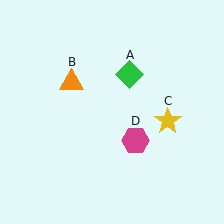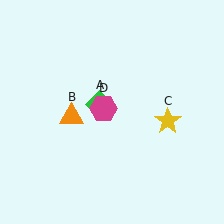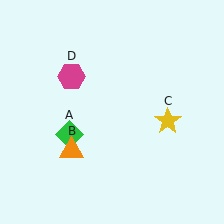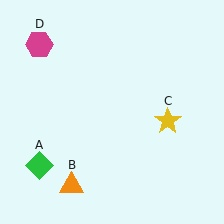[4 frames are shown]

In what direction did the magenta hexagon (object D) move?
The magenta hexagon (object D) moved up and to the left.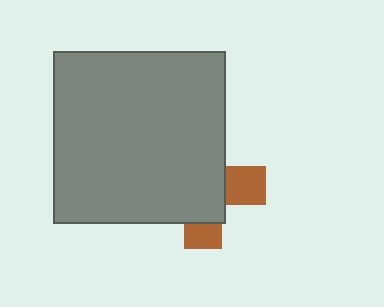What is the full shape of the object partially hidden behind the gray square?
The partially hidden object is a brown cross.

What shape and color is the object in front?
The object in front is a gray square.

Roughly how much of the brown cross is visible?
A small part of it is visible (roughly 31%).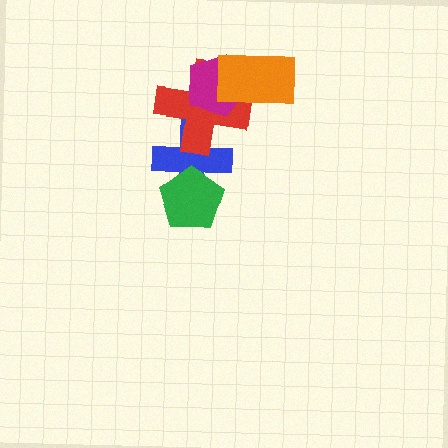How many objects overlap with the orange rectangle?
2 objects overlap with the orange rectangle.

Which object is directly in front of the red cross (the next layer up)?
The magenta pentagon is directly in front of the red cross.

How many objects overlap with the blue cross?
2 objects overlap with the blue cross.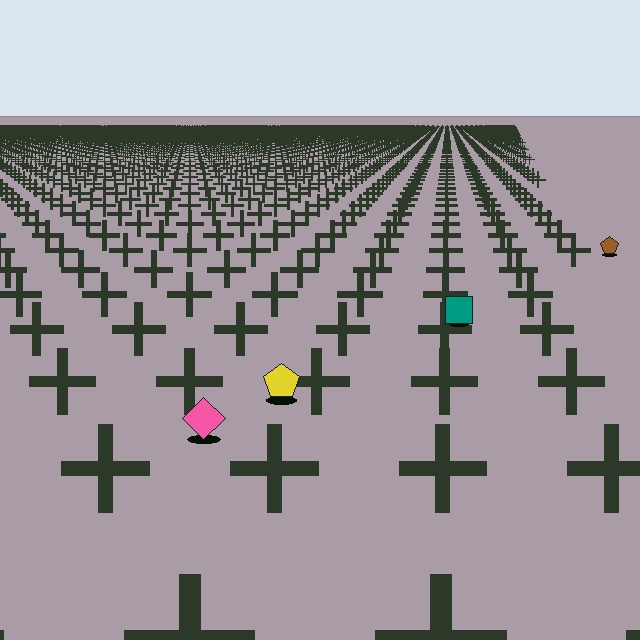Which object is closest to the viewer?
The pink diamond is closest. The texture marks near it are larger and more spread out.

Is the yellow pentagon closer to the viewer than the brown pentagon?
Yes. The yellow pentagon is closer — you can tell from the texture gradient: the ground texture is coarser near it.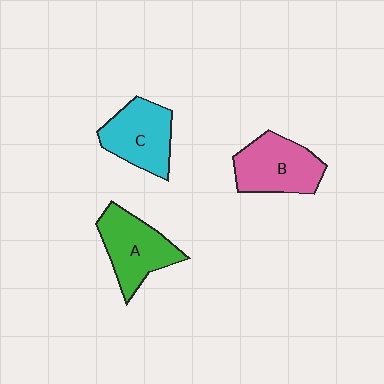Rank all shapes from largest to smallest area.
From largest to smallest: B (pink), A (green), C (cyan).